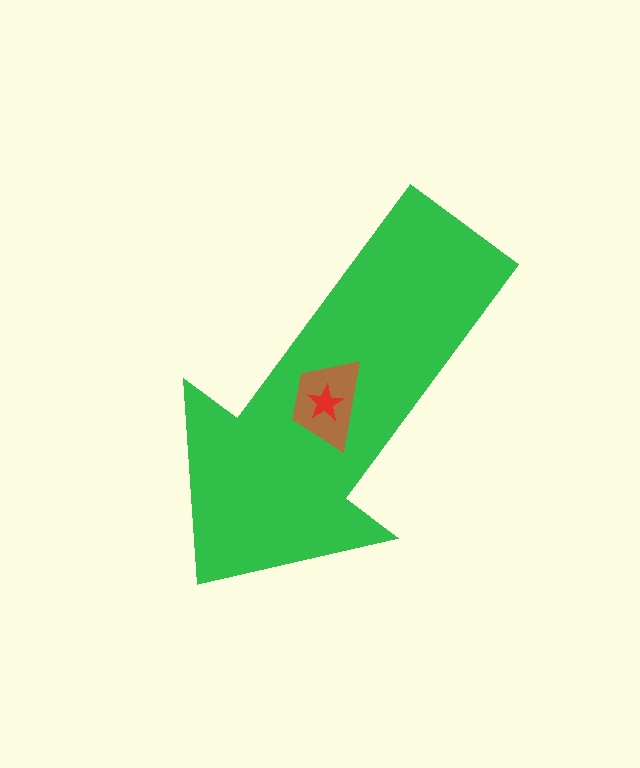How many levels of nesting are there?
3.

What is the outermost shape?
The green arrow.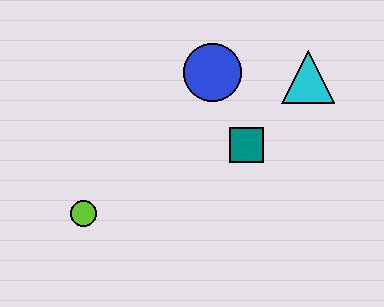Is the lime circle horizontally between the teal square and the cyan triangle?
No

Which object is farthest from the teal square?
The lime circle is farthest from the teal square.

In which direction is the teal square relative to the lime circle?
The teal square is to the right of the lime circle.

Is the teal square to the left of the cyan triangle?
Yes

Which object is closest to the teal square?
The blue circle is closest to the teal square.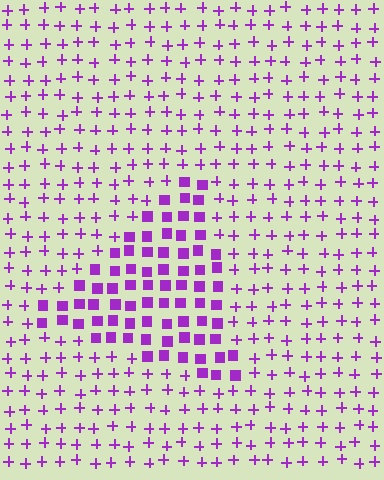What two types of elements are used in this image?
The image uses squares inside the triangle region and plus signs outside it.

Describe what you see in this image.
The image is filled with small purple elements arranged in a uniform grid. A triangle-shaped region contains squares, while the surrounding area contains plus signs. The boundary is defined purely by the change in element shape.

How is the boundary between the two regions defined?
The boundary is defined by a change in element shape: squares inside vs. plus signs outside. All elements share the same color and spacing.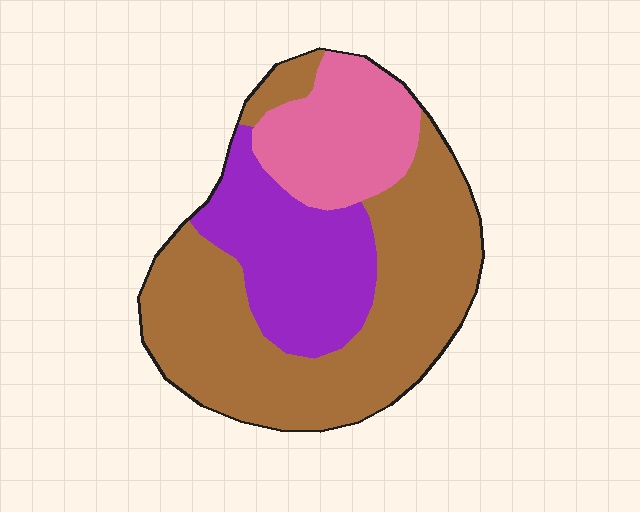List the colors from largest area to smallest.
From largest to smallest: brown, purple, pink.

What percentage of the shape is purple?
Purple takes up between a sixth and a third of the shape.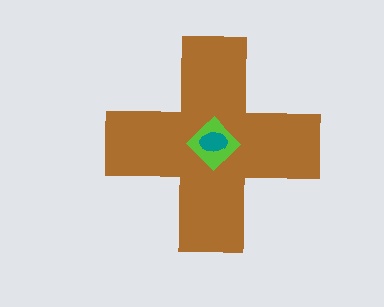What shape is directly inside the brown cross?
The lime diamond.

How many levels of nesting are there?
3.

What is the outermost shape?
The brown cross.